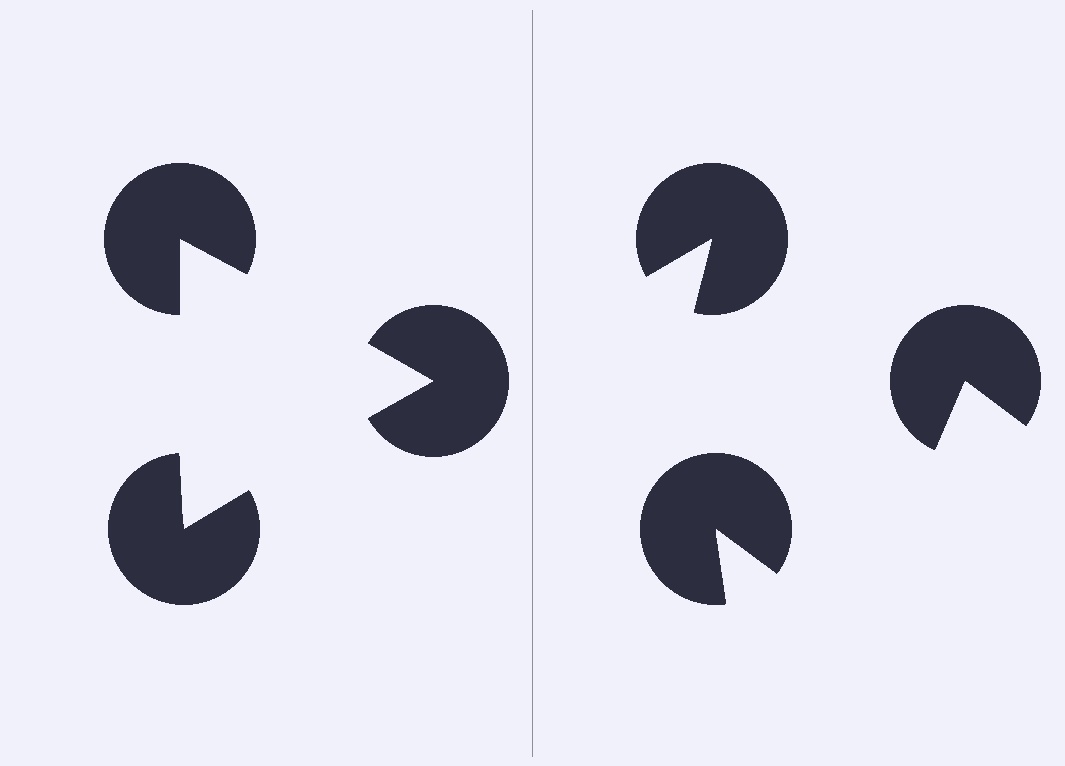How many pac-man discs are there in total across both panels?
6 — 3 on each side.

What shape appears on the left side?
An illusory triangle.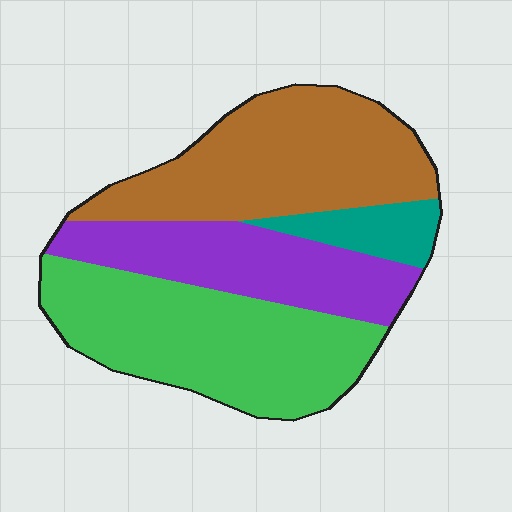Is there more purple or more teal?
Purple.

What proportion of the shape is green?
Green covers roughly 35% of the shape.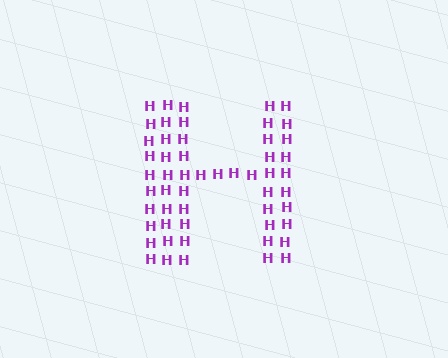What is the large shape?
The large shape is the letter H.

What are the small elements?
The small elements are letter H's.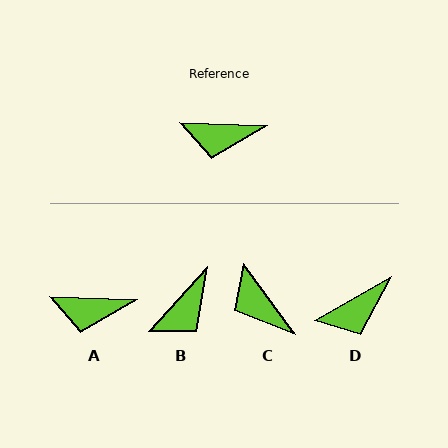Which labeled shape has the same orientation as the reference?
A.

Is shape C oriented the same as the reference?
No, it is off by about 52 degrees.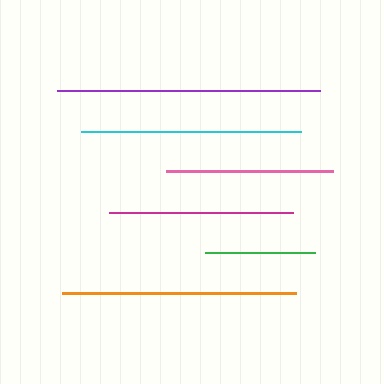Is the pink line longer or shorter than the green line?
The pink line is longer than the green line.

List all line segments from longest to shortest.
From longest to shortest: purple, orange, cyan, magenta, pink, green.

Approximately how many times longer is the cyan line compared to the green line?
The cyan line is approximately 2.0 times the length of the green line.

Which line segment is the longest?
The purple line is the longest at approximately 263 pixels.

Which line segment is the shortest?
The green line is the shortest at approximately 110 pixels.